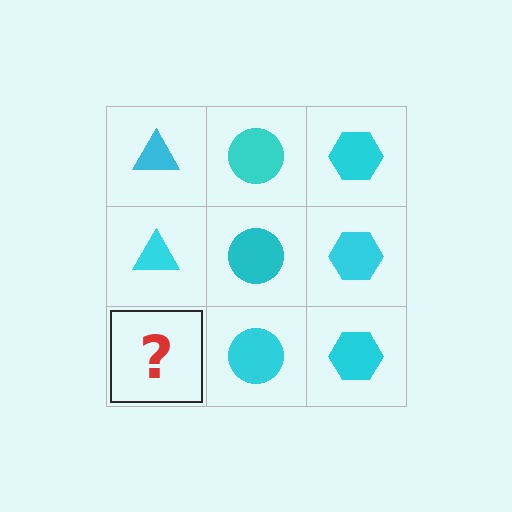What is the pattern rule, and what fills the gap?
The rule is that each column has a consistent shape. The gap should be filled with a cyan triangle.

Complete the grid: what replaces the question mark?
The question mark should be replaced with a cyan triangle.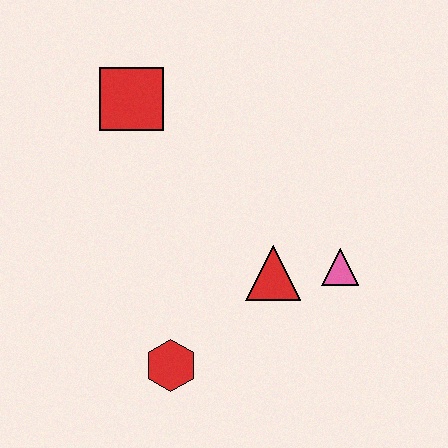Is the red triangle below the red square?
Yes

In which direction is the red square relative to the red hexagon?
The red square is above the red hexagon.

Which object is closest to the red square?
The red triangle is closest to the red square.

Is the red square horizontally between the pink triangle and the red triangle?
No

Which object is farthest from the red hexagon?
The red square is farthest from the red hexagon.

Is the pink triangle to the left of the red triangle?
No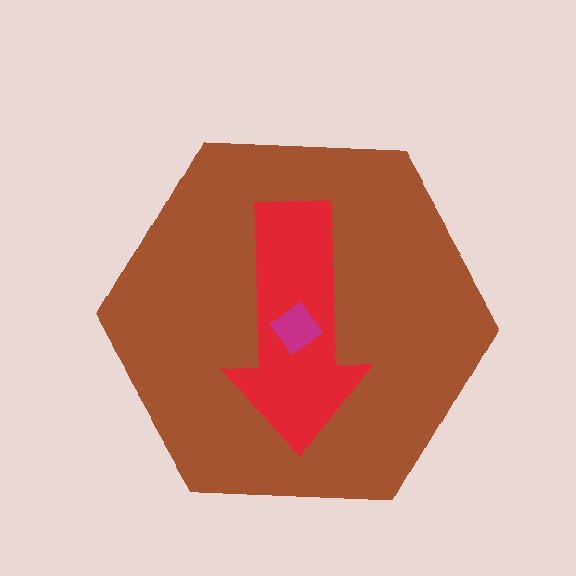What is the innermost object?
The magenta diamond.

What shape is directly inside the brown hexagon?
The red arrow.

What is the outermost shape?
The brown hexagon.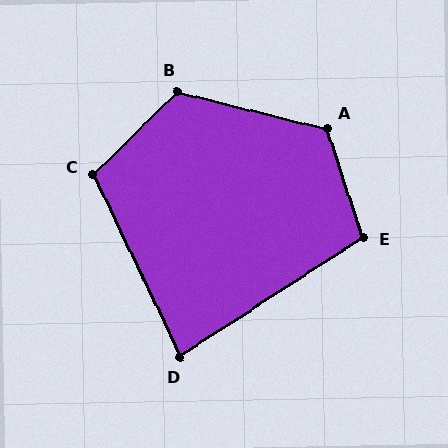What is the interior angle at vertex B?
Approximately 122 degrees (obtuse).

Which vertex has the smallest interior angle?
D, at approximately 83 degrees.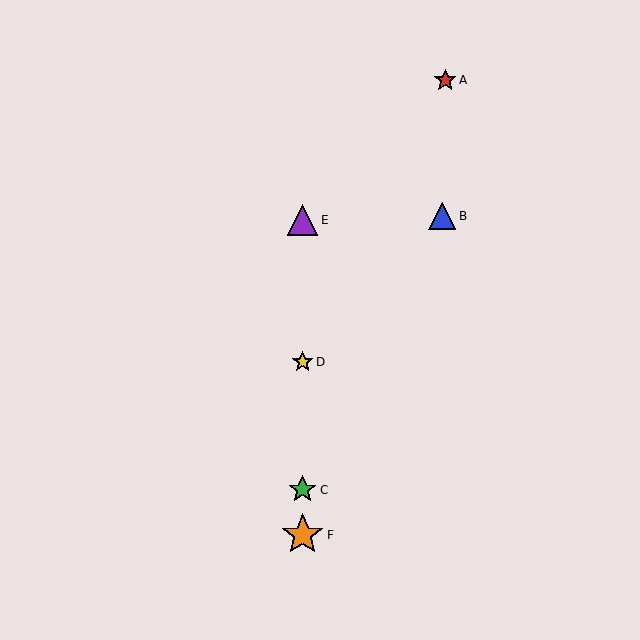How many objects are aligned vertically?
4 objects (C, D, E, F) are aligned vertically.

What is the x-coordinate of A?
Object A is at x≈445.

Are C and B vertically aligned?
No, C is at x≈303 and B is at x≈442.